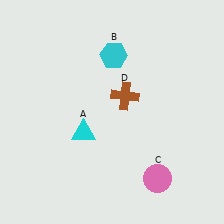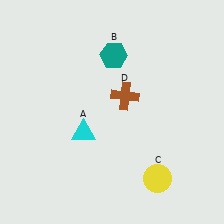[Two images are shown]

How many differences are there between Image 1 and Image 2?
There are 2 differences between the two images.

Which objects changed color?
B changed from cyan to teal. C changed from pink to yellow.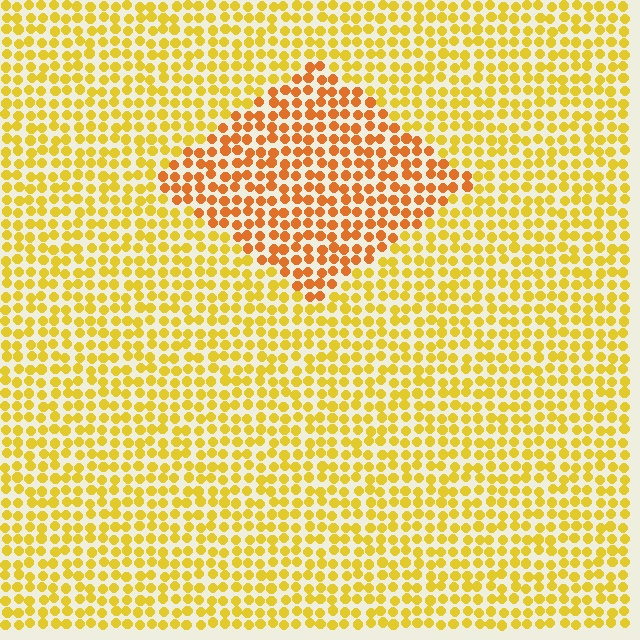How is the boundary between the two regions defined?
The boundary is defined purely by a slight shift in hue (about 29 degrees). Spacing, size, and orientation are identical on both sides.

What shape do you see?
I see a diamond.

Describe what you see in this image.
The image is filled with small yellow elements in a uniform arrangement. A diamond-shaped region is visible where the elements are tinted to a slightly different hue, forming a subtle color boundary.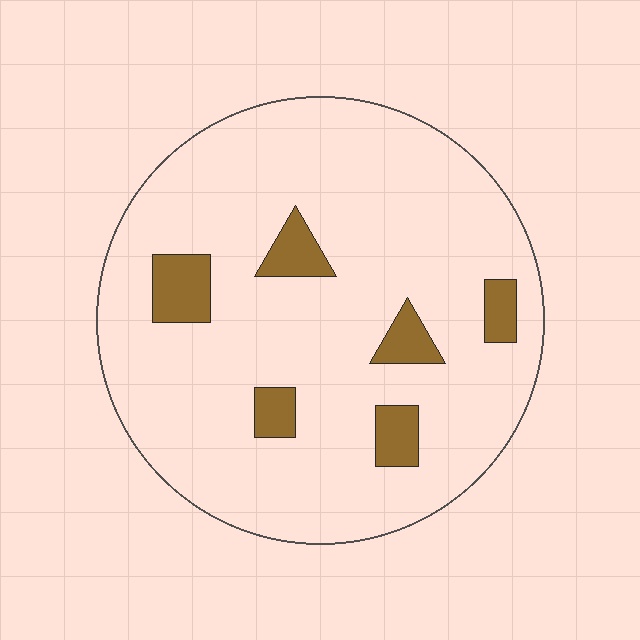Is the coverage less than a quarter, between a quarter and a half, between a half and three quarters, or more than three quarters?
Less than a quarter.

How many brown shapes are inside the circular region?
6.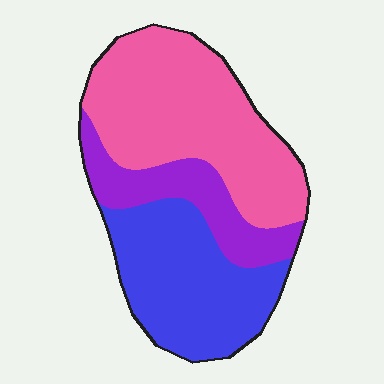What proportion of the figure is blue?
Blue takes up about one third (1/3) of the figure.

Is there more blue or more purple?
Blue.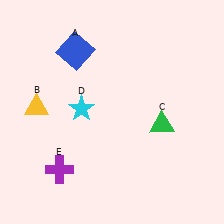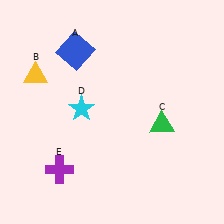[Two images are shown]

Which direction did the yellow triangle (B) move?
The yellow triangle (B) moved up.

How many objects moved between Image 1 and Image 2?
1 object moved between the two images.